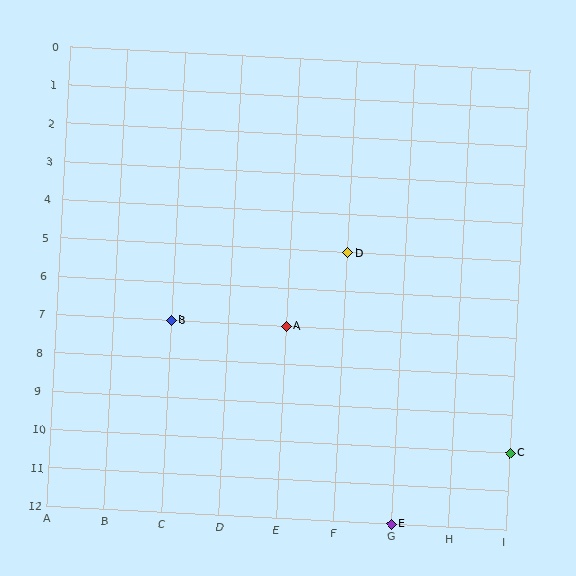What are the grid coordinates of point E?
Point E is at grid coordinates (G, 12).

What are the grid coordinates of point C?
Point C is at grid coordinates (I, 10).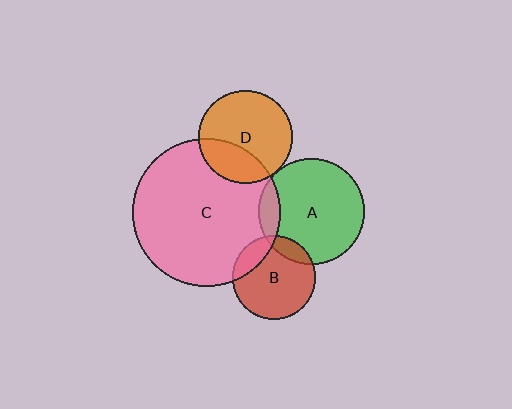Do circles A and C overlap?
Yes.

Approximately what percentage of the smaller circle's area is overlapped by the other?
Approximately 10%.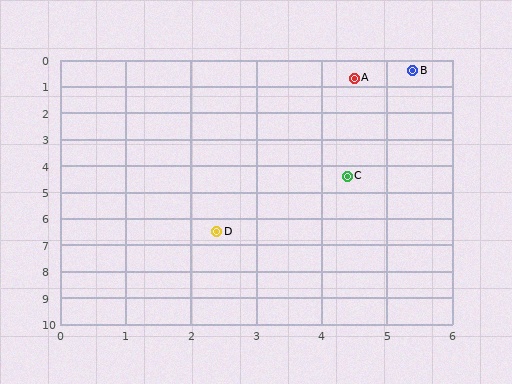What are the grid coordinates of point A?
Point A is at approximately (4.5, 0.7).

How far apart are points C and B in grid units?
Points C and B are about 4.1 grid units apart.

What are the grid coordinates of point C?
Point C is at approximately (4.4, 4.4).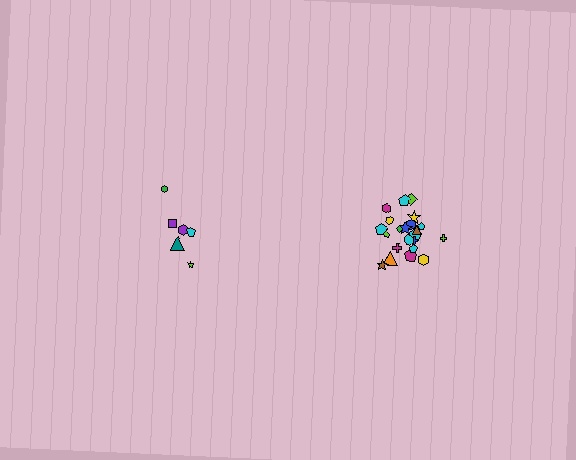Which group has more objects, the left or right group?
The right group.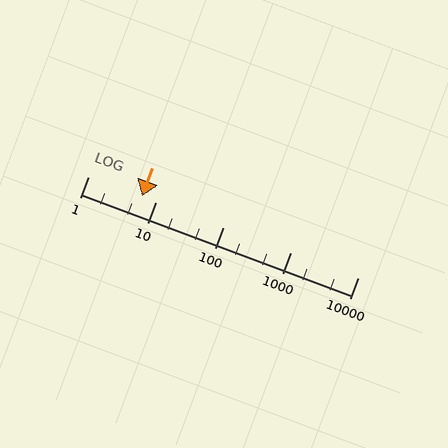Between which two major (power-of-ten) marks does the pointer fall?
The pointer is between 1 and 10.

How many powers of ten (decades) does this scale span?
The scale spans 4 decades, from 1 to 10000.